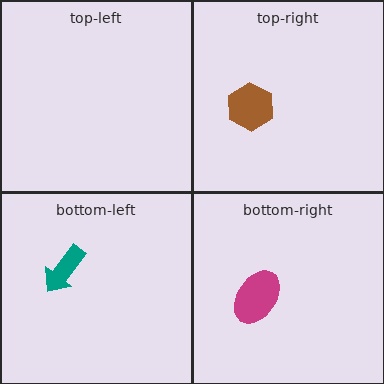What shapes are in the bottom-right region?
The magenta ellipse.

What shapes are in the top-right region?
The brown hexagon.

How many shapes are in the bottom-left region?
1.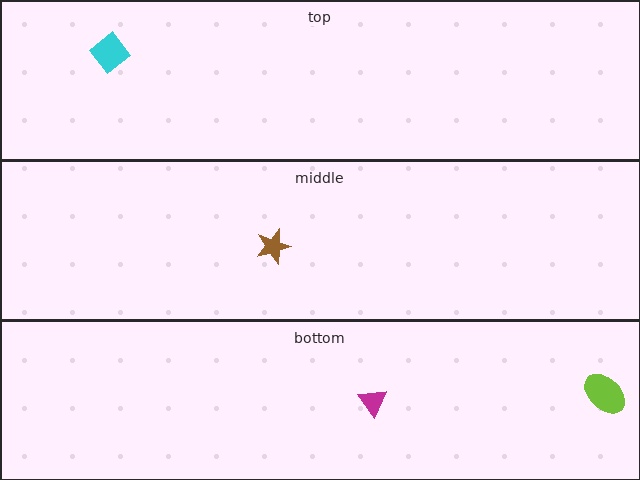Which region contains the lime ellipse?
The bottom region.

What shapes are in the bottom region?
The lime ellipse, the magenta triangle.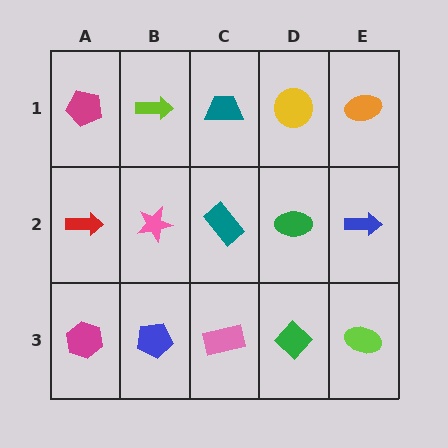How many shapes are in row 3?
5 shapes.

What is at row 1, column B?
A lime arrow.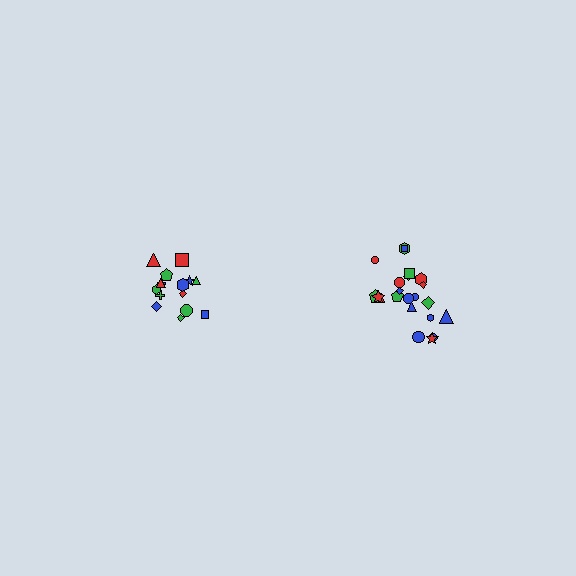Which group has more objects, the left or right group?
The right group.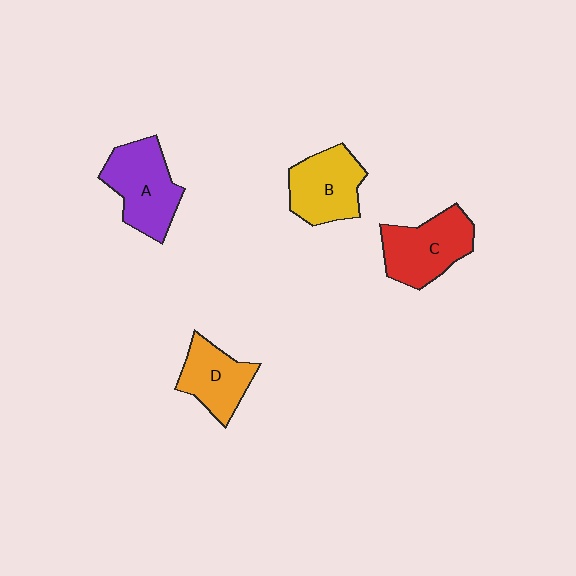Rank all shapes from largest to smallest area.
From largest to smallest: A (purple), C (red), B (yellow), D (orange).